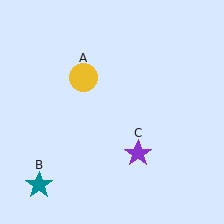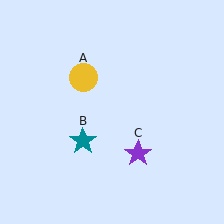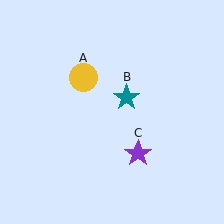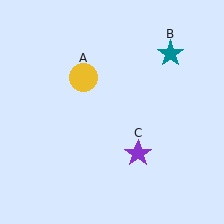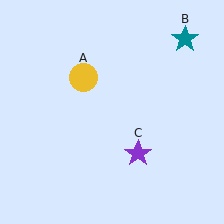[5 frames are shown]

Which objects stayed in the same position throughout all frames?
Yellow circle (object A) and purple star (object C) remained stationary.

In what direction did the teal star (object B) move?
The teal star (object B) moved up and to the right.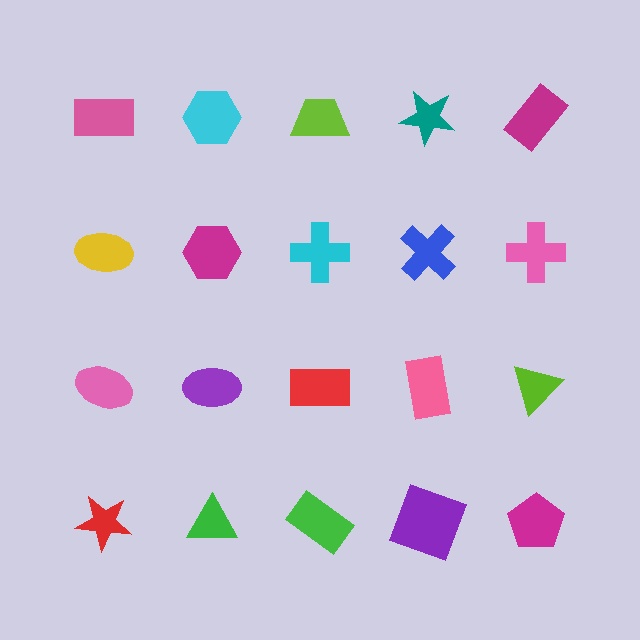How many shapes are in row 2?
5 shapes.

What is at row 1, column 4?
A teal star.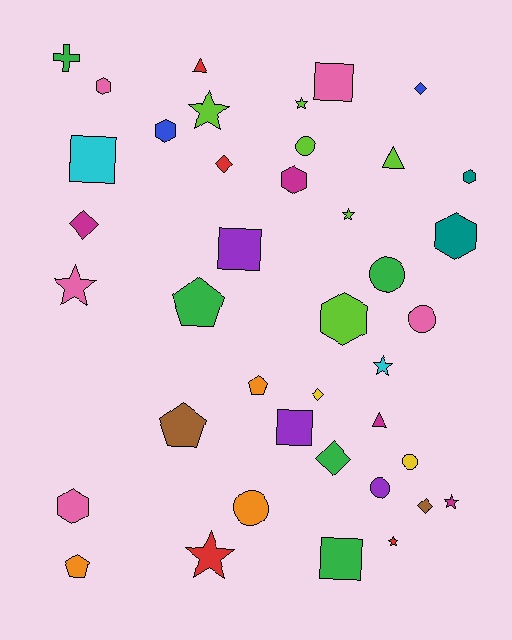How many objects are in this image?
There are 40 objects.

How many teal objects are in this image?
There are 2 teal objects.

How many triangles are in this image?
There are 3 triangles.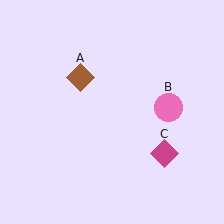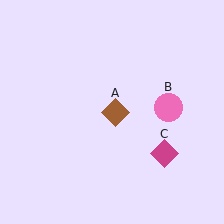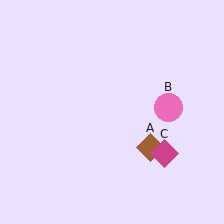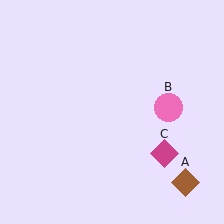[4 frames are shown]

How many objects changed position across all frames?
1 object changed position: brown diamond (object A).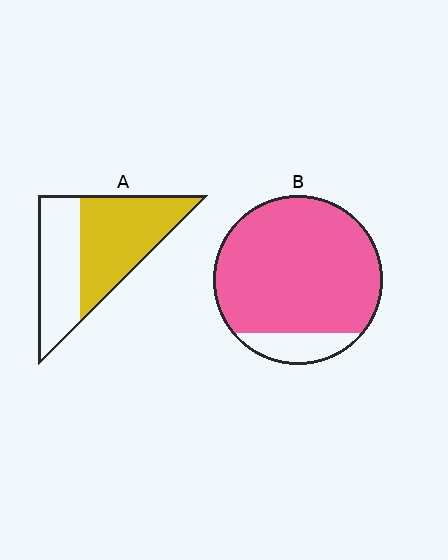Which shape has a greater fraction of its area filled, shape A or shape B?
Shape B.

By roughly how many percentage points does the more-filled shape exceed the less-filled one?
By roughly 30 percentage points (B over A).